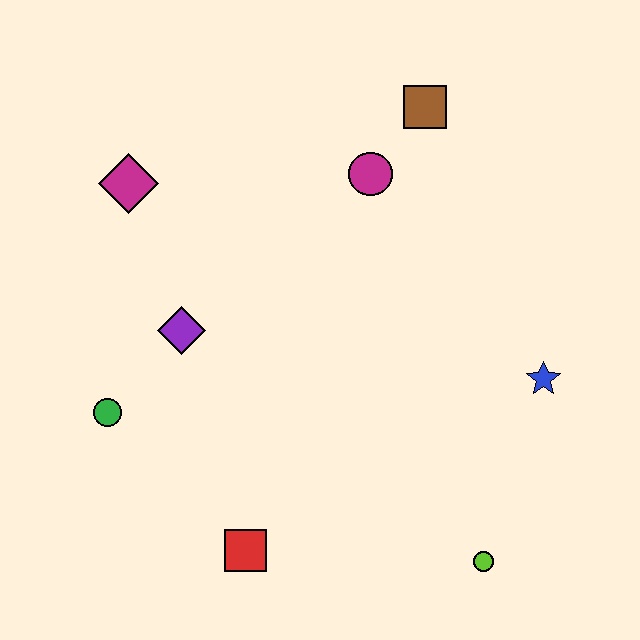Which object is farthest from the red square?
The brown square is farthest from the red square.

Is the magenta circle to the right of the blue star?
No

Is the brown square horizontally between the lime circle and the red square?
Yes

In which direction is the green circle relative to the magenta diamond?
The green circle is below the magenta diamond.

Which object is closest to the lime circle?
The blue star is closest to the lime circle.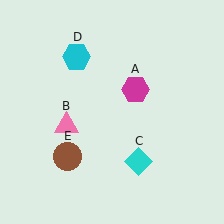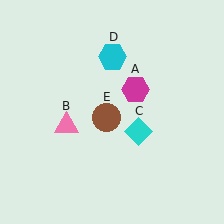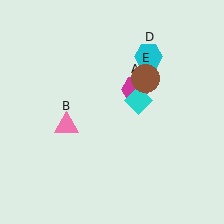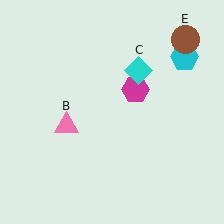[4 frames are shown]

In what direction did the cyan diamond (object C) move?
The cyan diamond (object C) moved up.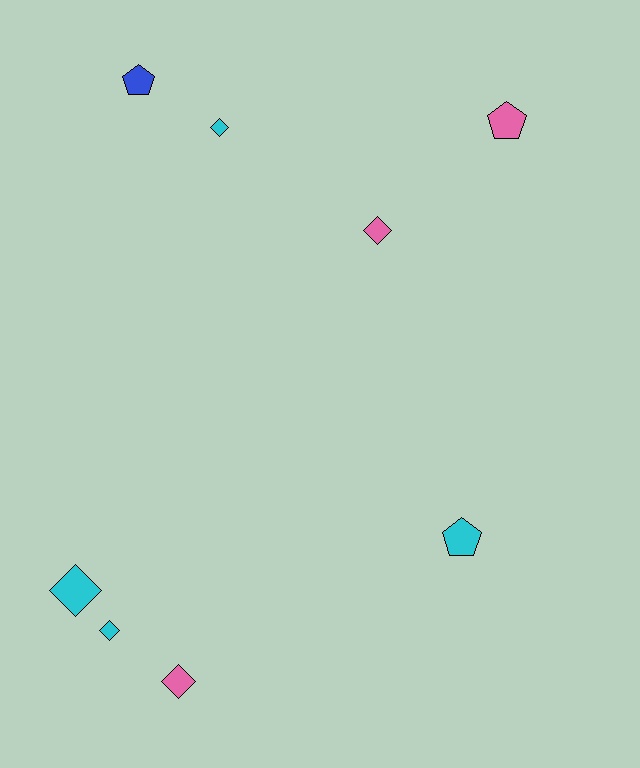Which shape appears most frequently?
Diamond, with 5 objects.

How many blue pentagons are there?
There is 1 blue pentagon.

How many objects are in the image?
There are 8 objects.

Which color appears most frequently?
Cyan, with 4 objects.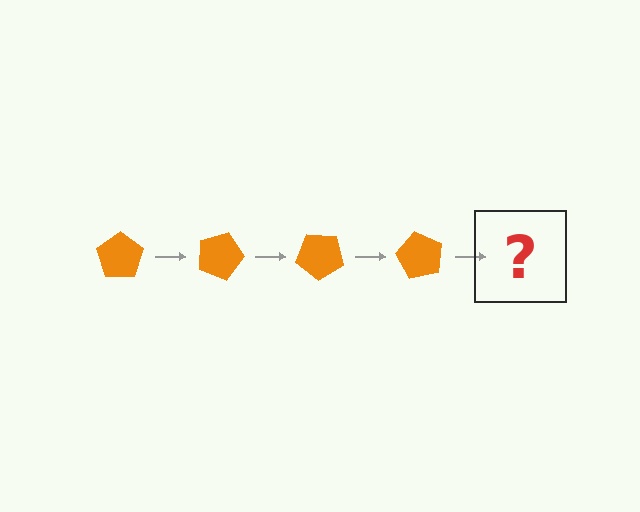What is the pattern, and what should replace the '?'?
The pattern is that the pentagon rotates 20 degrees each step. The '?' should be an orange pentagon rotated 80 degrees.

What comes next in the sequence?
The next element should be an orange pentagon rotated 80 degrees.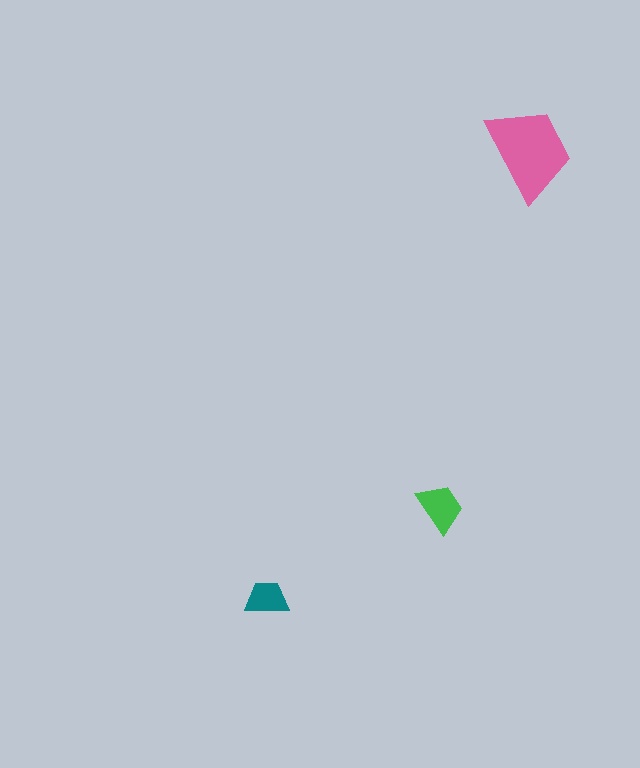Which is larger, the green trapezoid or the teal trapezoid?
The green one.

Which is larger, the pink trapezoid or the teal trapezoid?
The pink one.